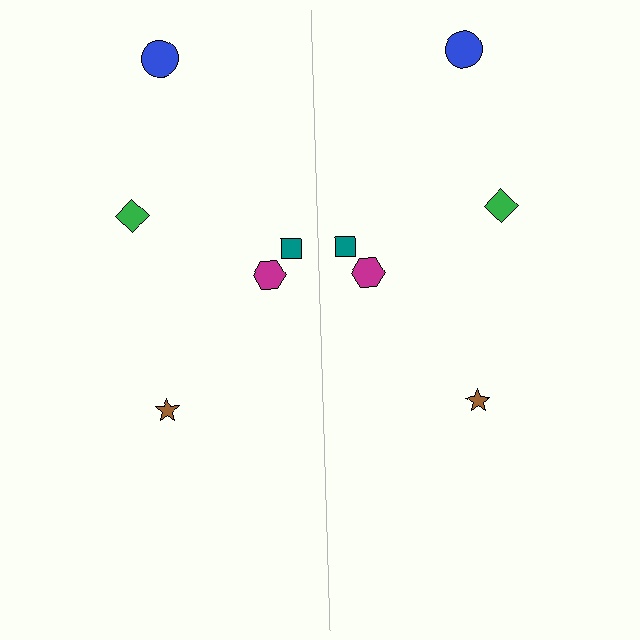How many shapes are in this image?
There are 10 shapes in this image.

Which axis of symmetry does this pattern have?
The pattern has a vertical axis of symmetry running through the center of the image.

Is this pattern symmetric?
Yes, this pattern has bilateral (reflection) symmetry.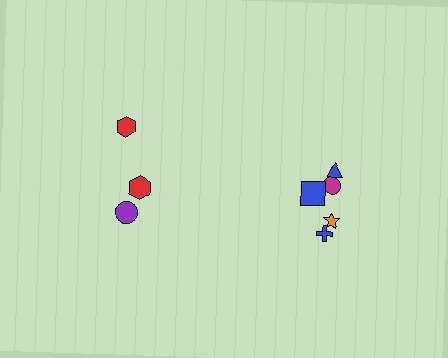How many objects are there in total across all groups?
There are 8 objects.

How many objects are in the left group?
There are 3 objects.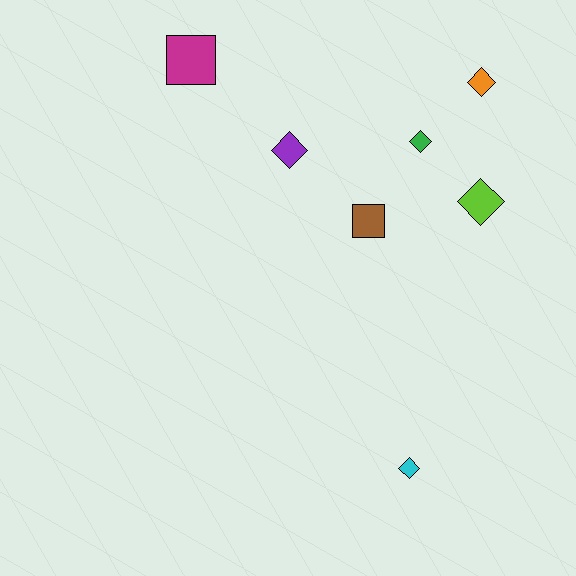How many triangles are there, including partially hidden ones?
There are no triangles.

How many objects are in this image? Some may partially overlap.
There are 7 objects.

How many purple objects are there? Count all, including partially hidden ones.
There is 1 purple object.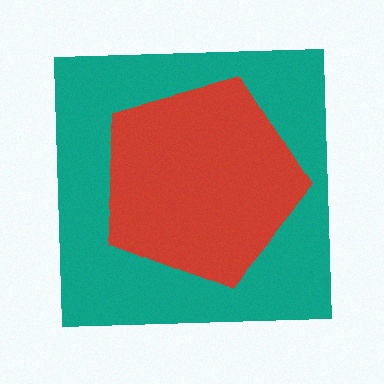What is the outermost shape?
The teal square.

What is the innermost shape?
The red pentagon.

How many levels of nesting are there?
2.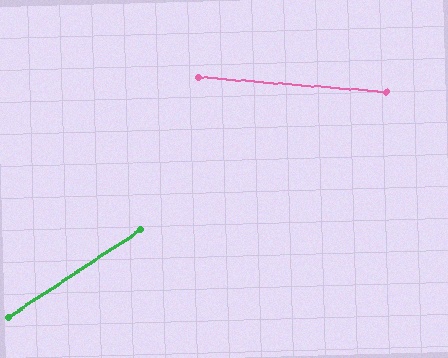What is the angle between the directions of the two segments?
Approximately 38 degrees.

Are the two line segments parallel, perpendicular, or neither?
Neither parallel nor perpendicular — they differ by about 38°.